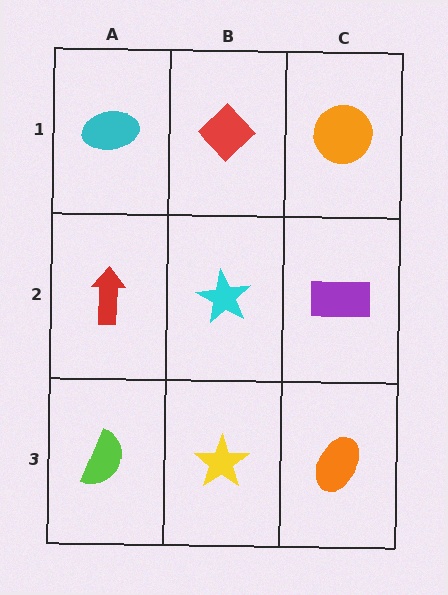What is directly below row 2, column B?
A yellow star.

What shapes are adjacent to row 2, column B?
A red diamond (row 1, column B), a yellow star (row 3, column B), a red arrow (row 2, column A), a purple rectangle (row 2, column C).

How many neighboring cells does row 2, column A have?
3.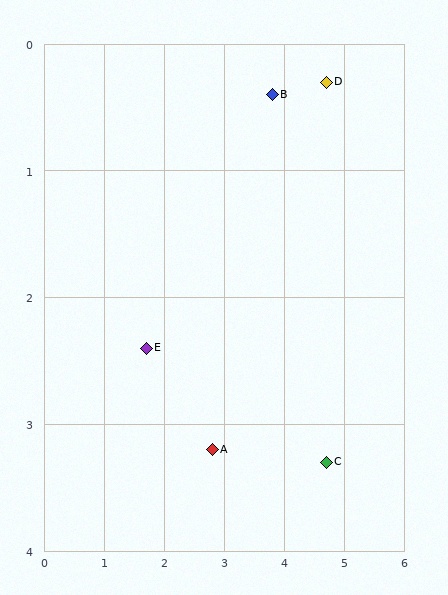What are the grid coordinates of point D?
Point D is at approximately (4.7, 0.3).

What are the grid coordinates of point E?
Point E is at approximately (1.7, 2.4).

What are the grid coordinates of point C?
Point C is at approximately (4.7, 3.3).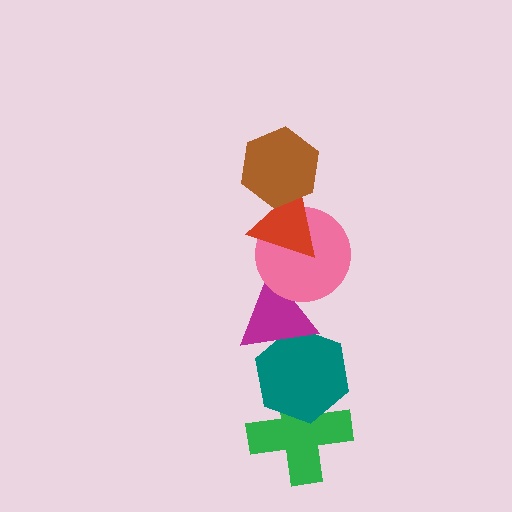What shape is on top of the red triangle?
The brown hexagon is on top of the red triangle.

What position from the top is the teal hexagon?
The teal hexagon is 5th from the top.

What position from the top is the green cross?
The green cross is 6th from the top.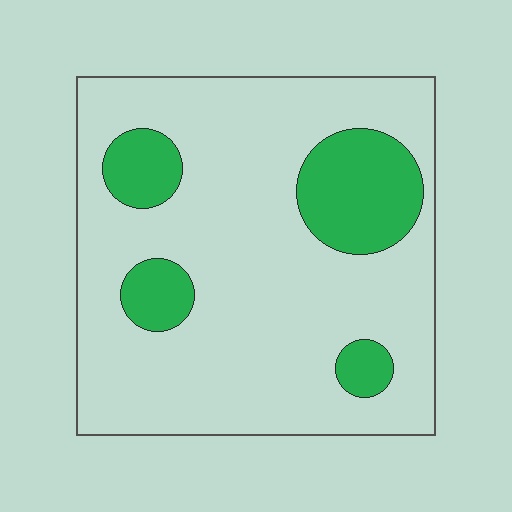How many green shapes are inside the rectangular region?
4.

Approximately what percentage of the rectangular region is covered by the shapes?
Approximately 20%.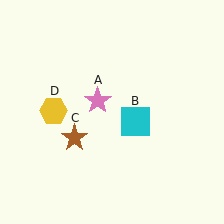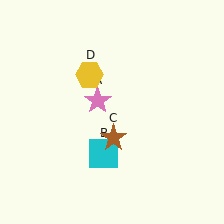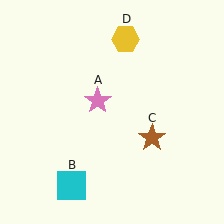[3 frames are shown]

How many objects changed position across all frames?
3 objects changed position: cyan square (object B), brown star (object C), yellow hexagon (object D).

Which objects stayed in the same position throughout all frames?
Pink star (object A) remained stationary.